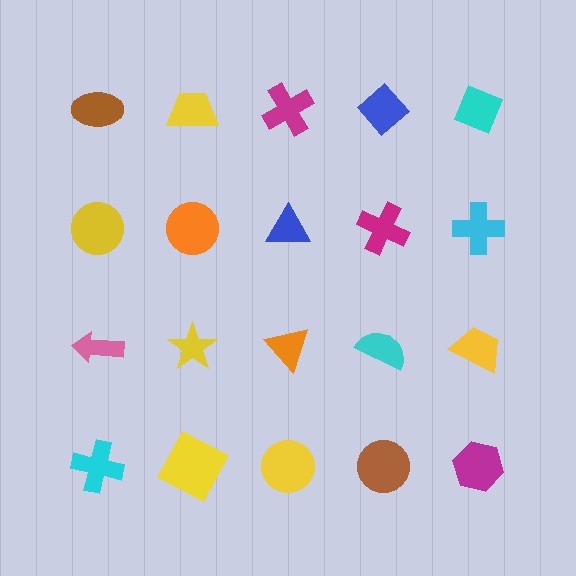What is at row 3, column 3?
An orange triangle.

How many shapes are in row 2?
5 shapes.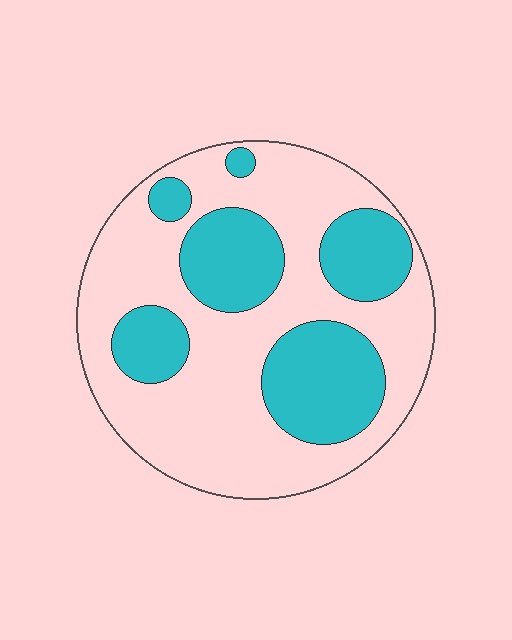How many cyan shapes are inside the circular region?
6.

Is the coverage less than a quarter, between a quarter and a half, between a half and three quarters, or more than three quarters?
Between a quarter and a half.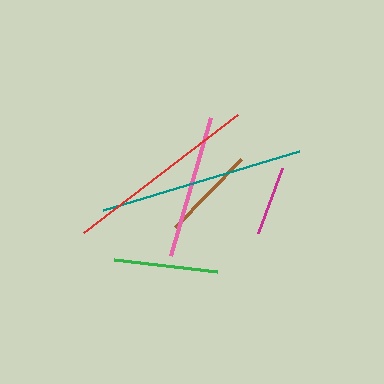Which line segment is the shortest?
The magenta line is the shortest at approximately 69 pixels.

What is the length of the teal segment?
The teal segment is approximately 205 pixels long.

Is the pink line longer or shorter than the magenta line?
The pink line is longer than the magenta line.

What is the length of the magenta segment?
The magenta segment is approximately 69 pixels long.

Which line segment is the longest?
The teal line is the longest at approximately 205 pixels.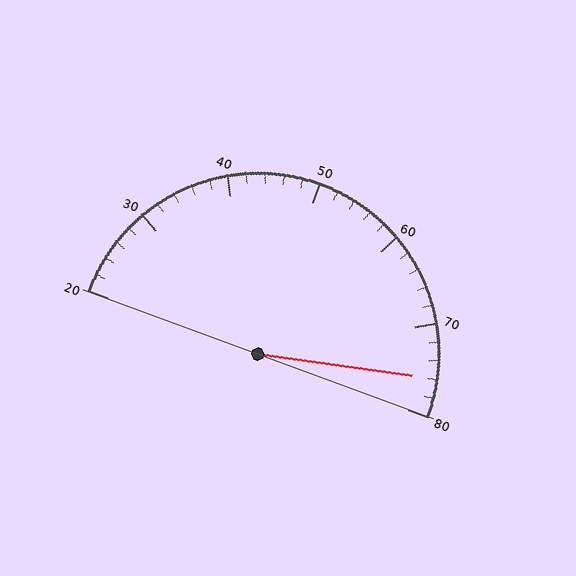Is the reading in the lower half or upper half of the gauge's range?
The reading is in the upper half of the range (20 to 80).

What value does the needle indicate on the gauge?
The needle indicates approximately 76.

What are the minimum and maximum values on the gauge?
The gauge ranges from 20 to 80.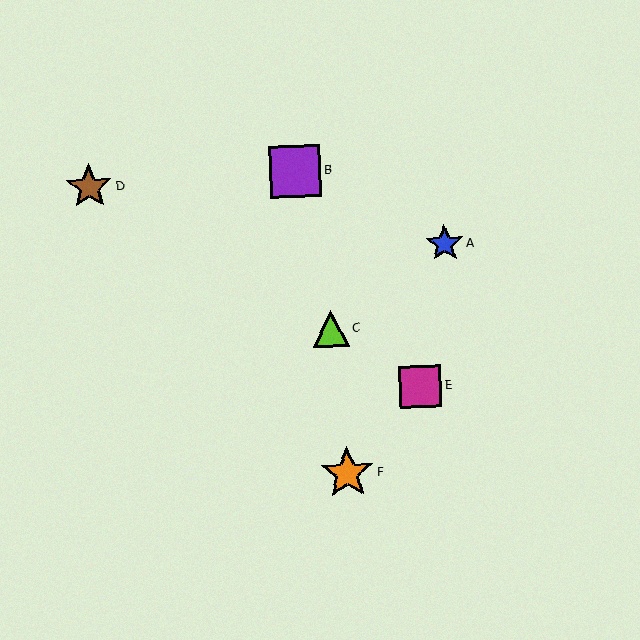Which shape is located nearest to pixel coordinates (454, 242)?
The blue star (labeled A) at (445, 244) is nearest to that location.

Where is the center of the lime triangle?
The center of the lime triangle is at (331, 328).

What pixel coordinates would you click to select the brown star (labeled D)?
Click at (89, 187) to select the brown star D.